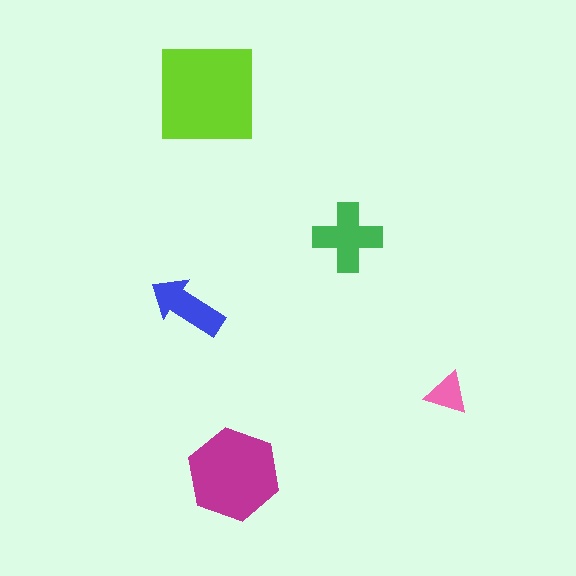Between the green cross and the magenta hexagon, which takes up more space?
The magenta hexagon.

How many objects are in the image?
There are 5 objects in the image.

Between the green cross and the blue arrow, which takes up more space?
The green cross.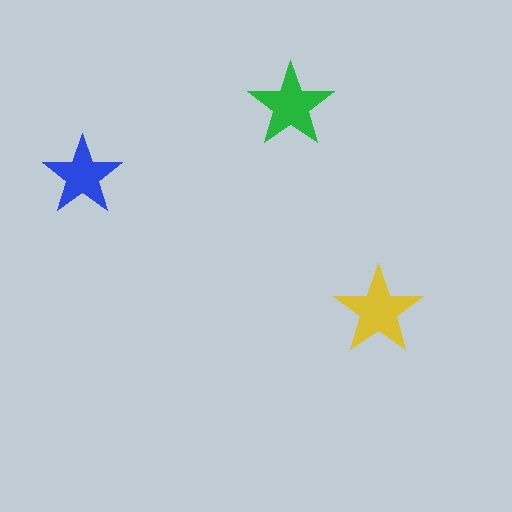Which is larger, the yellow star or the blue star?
The yellow one.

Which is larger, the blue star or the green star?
The green one.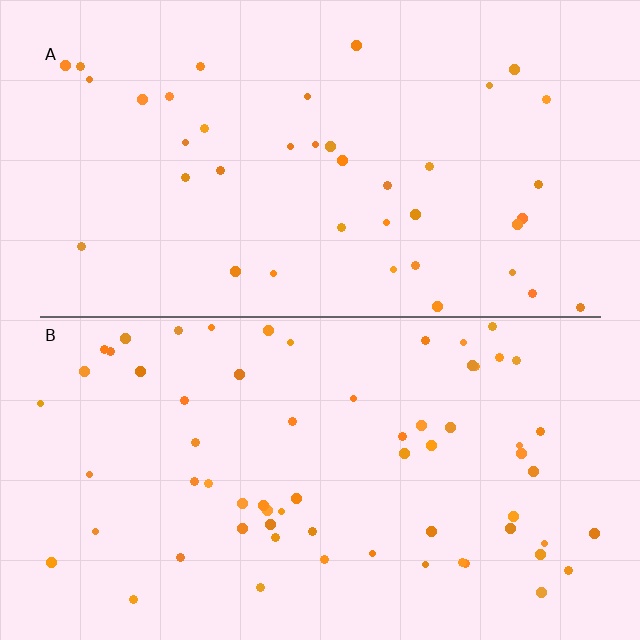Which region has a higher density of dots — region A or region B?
B (the bottom).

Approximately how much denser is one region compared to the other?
Approximately 1.7× — region B over region A.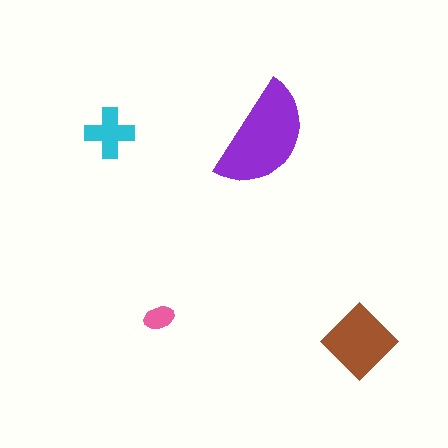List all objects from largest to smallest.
The purple semicircle, the brown diamond, the cyan cross, the pink ellipse.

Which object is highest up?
The cyan cross is topmost.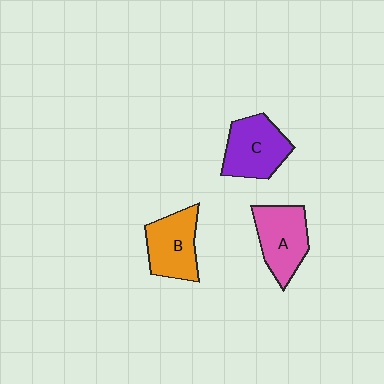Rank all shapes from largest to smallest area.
From largest to smallest: C (purple), A (pink), B (orange).